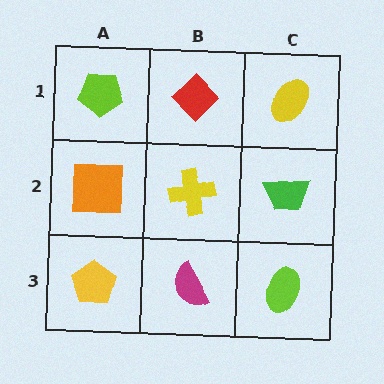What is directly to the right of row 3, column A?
A magenta semicircle.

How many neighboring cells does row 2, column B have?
4.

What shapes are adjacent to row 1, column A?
An orange square (row 2, column A), a red diamond (row 1, column B).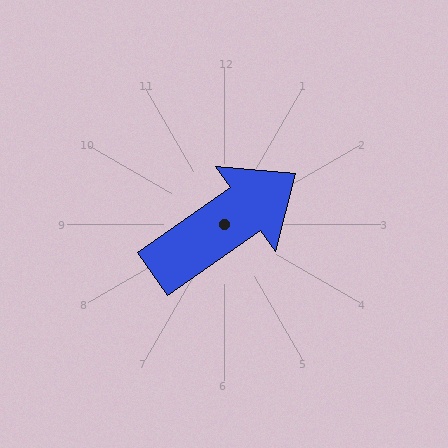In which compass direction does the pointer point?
Northeast.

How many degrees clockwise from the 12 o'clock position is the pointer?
Approximately 55 degrees.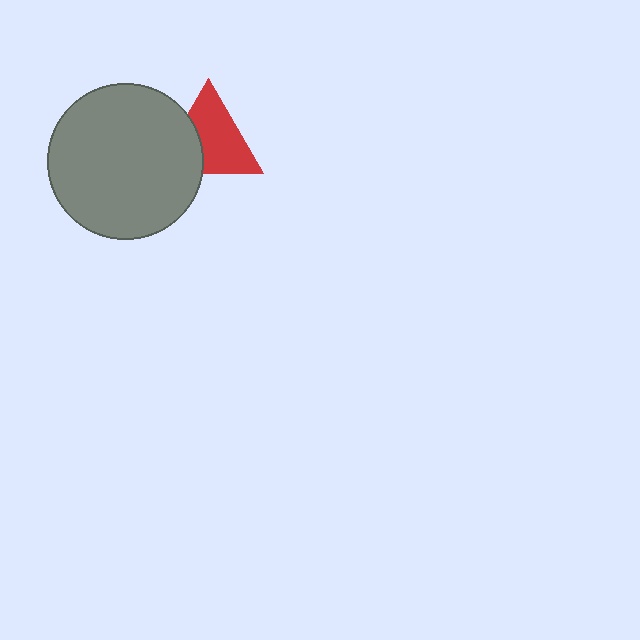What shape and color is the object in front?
The object in front is a gray circle.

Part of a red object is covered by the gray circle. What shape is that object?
It is a triangle.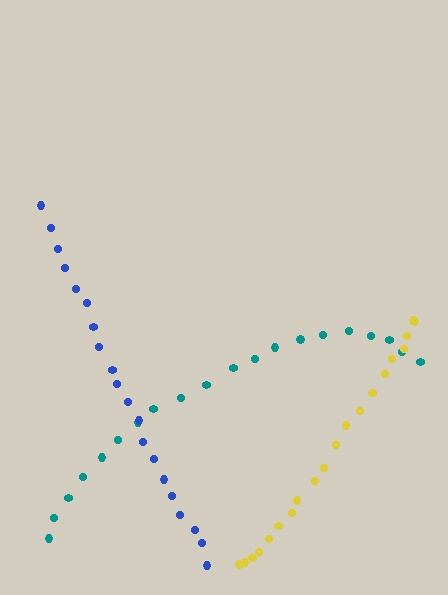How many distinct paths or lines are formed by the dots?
There are 3 distinct paths.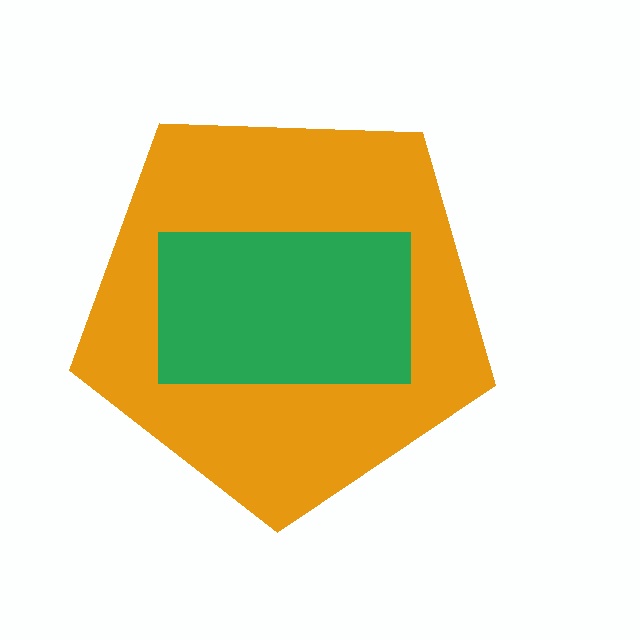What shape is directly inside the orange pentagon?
The green rectangle.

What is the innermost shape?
The green rectangle.